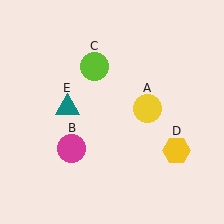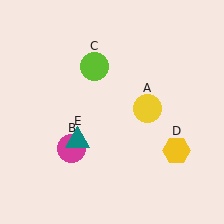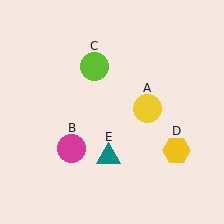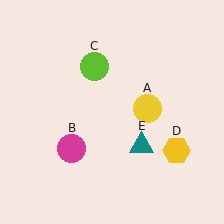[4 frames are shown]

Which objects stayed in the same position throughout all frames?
Yellow circle (object A) and magenta circle (object B) and lime circle (object C) and yellow hexagon (object D) remained stationary.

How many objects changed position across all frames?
1 object changed position: teal triangle (object E).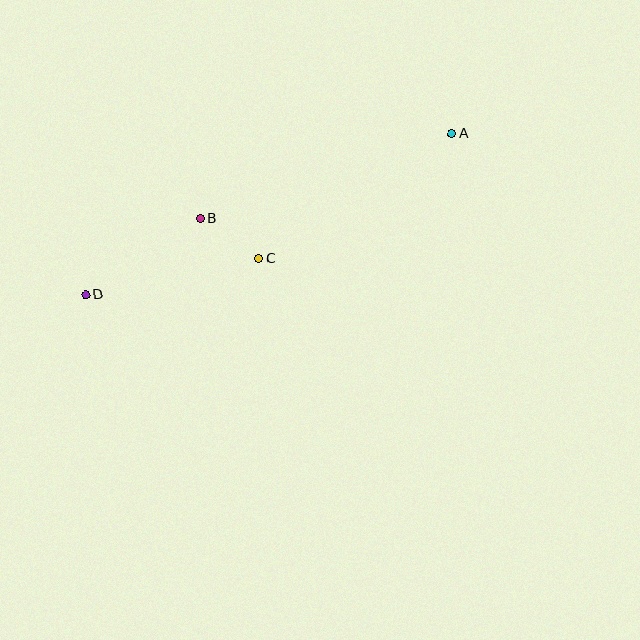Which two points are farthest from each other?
Points A and D are farthest from each other.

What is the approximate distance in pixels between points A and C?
The distance between A and C is approximately 230 pixels.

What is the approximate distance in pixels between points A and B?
The distance between A and B is approximately 265 pixels.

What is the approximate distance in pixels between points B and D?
The distance between B and D is approximately 137 pixels.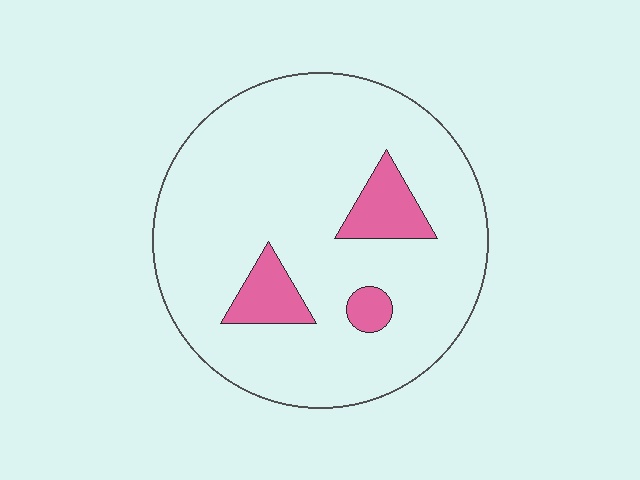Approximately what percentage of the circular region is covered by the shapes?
Approximately 10%.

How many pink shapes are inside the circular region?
3.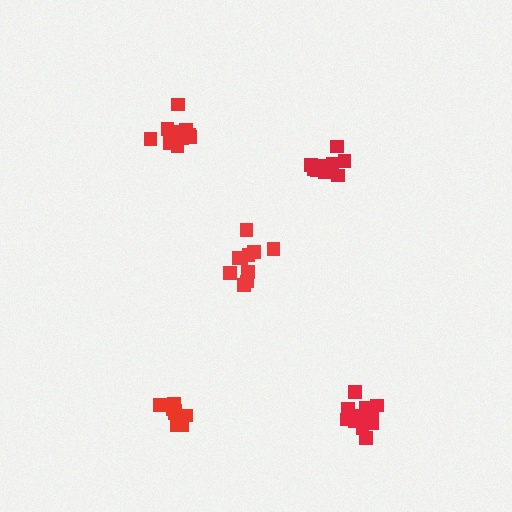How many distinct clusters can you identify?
There are 5 distinct clusters.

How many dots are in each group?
Group 1: 10 dots, Group 2: 14 dots, Group 3: 11 dots, Group 4: 8 dots, Group 5: 10 dots (53 total).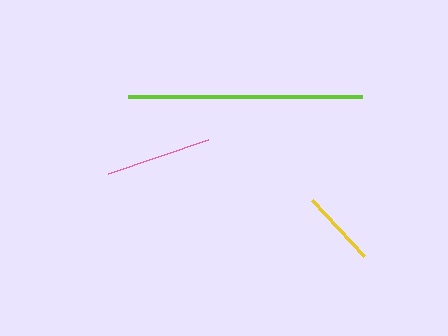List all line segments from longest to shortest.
From longest to shortest: lime, pink, yellow.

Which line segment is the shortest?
The yellow line is the shortest at approximately 76 pixels.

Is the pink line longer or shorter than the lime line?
The lime line is longer than the pink line.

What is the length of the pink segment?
The pink segment is approximately 106 pixels long.